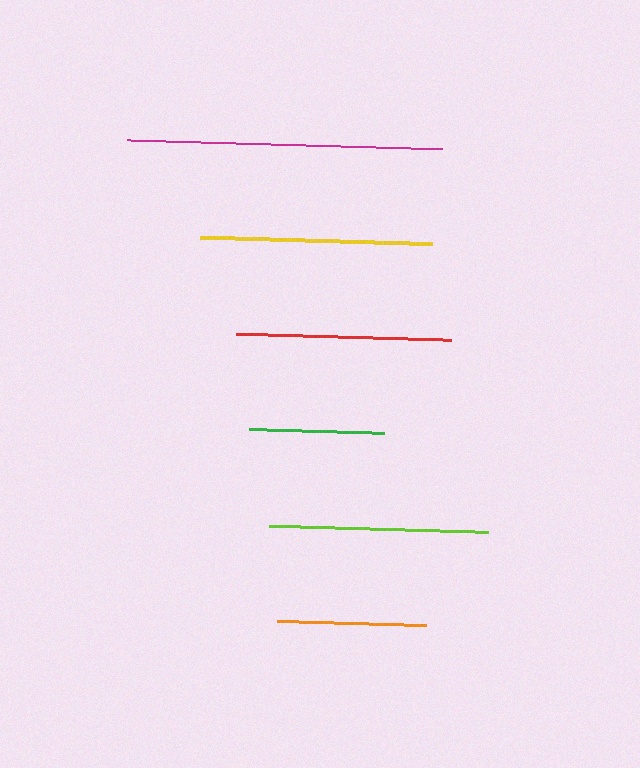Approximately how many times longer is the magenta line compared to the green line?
The magenta line is approximately 2.3 times the length of the green line.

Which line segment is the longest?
The magenta line is the longest at approximately 315 pixels.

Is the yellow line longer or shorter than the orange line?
The yellow line is longer than the orange line.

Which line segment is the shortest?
The green line is the shortest at approximately 135 pixels.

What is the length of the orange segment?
The orange segment is approximately 149 pixels long.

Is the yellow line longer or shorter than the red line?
The yellow line is longer than the red line.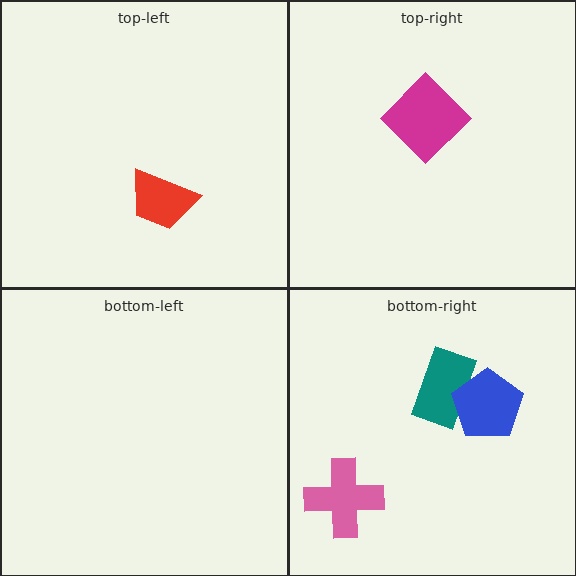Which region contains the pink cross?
The bottom-right region.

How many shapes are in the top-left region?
1.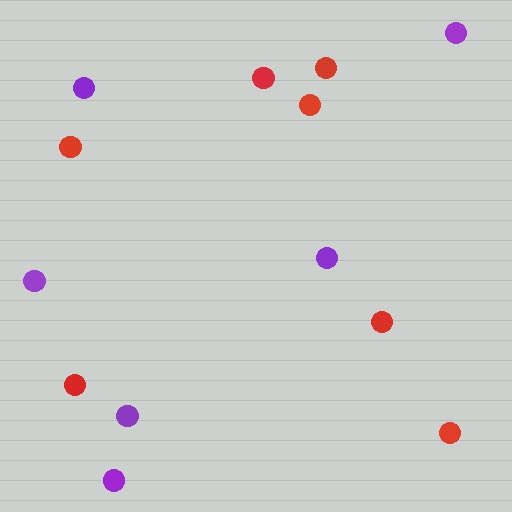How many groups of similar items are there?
There are 2 groups: one group of purple circles (6) and one group of red circles (7).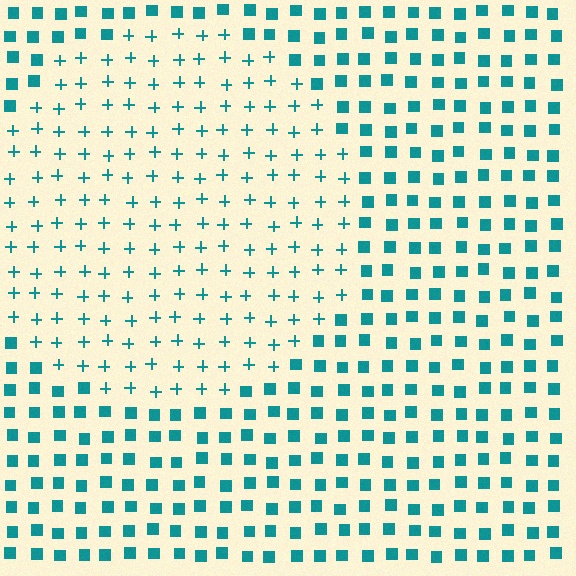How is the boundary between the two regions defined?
The boundary is defined by a change in element shape: plus signs inside vs. squares outside. All elements share the same color and spacing.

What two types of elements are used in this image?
The image uses plus signs inside the circle region and squares outside it.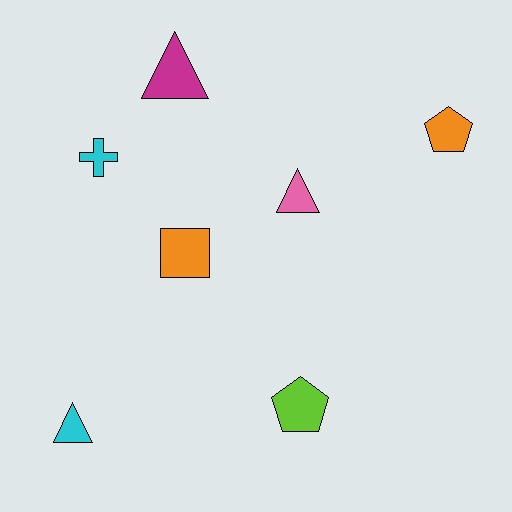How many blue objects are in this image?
There are no blue objects.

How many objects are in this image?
There are 7 objects.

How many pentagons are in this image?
There are 2 pentagons.